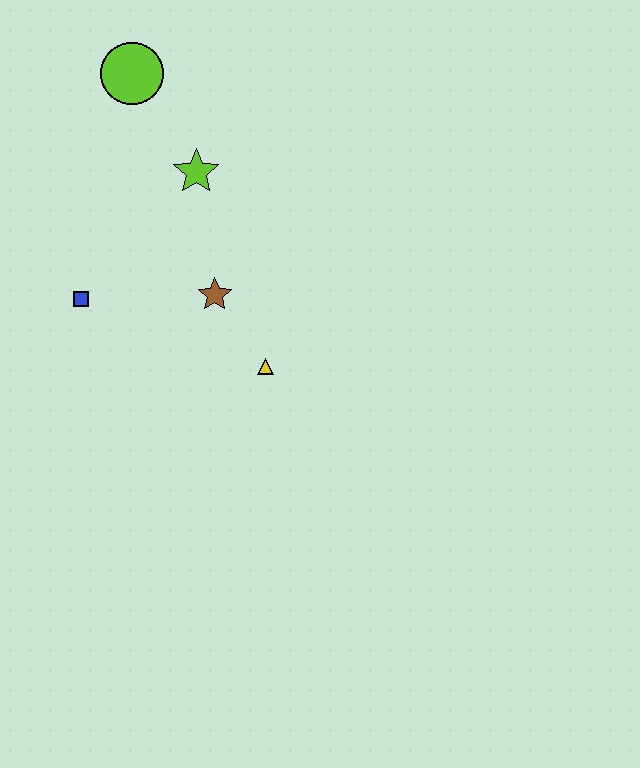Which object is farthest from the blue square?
The lime circle is farthest from the blue square.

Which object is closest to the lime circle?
The lime star is closest to the lime circle.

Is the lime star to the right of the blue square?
Yes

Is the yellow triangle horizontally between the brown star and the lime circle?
No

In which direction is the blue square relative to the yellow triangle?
The blue square is to the left of the yellow triangle.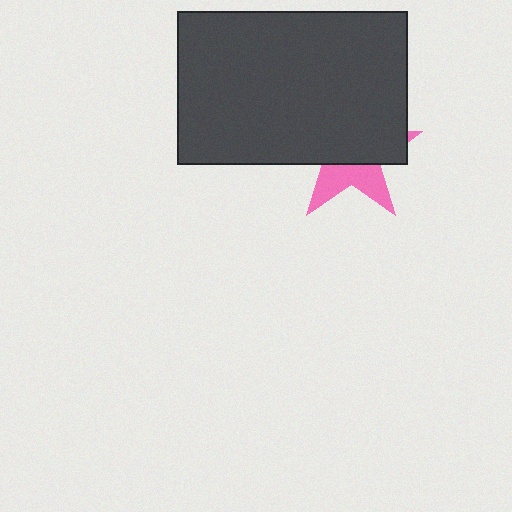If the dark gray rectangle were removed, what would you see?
You would see the complete pink star.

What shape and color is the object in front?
The object in front is a dark gray rectangle.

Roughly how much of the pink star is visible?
A small part of it is visible (roughly 37%).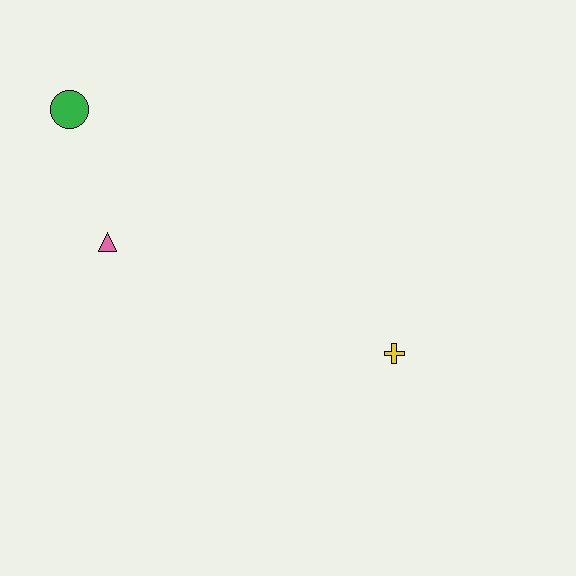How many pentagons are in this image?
There are no pentagons.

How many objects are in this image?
There are 3 objects.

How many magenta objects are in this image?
There are no magenta objects.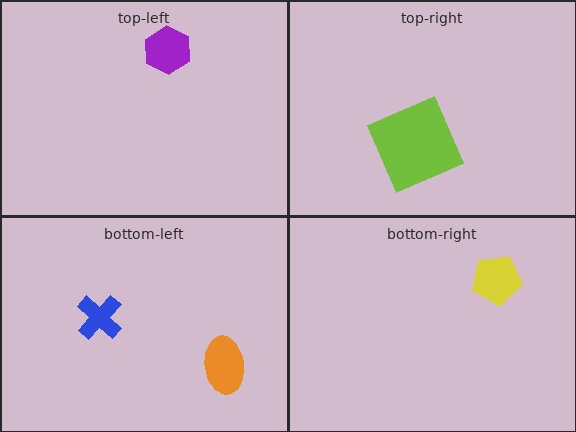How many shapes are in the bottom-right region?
1.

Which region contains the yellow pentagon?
The bottom-right region.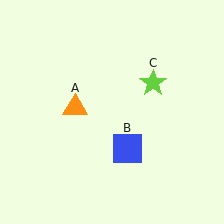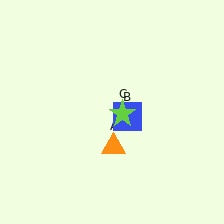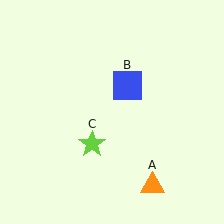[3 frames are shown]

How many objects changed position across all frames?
3 objects changed position: orange triangle (object A), blue square (object B), lime star (object C).